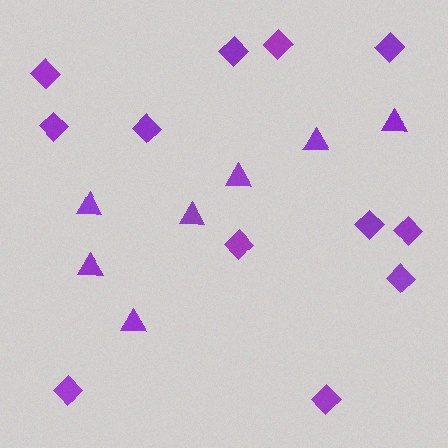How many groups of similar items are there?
There are 2 groups: one group of triangles (7) and one group of diamonds (12).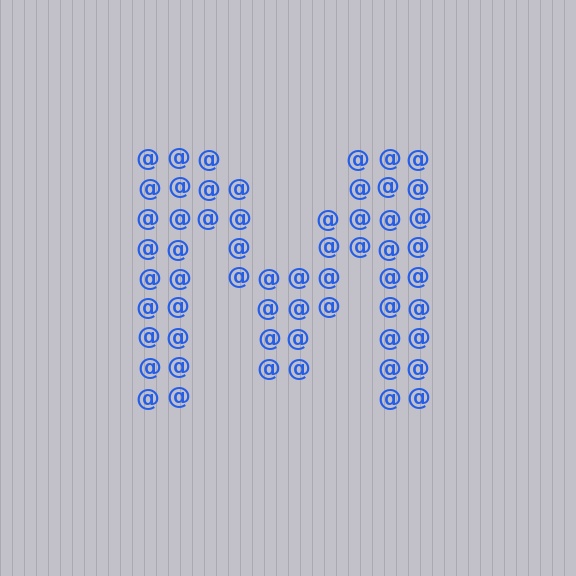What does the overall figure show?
The overall figure shows the letter M.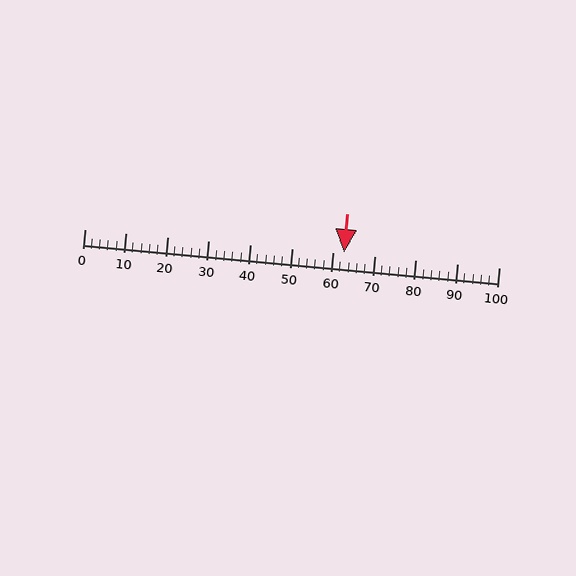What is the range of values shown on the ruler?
The ruler shows values from 0 to 100.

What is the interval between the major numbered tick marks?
The major tick marks are spaced 10 units apart.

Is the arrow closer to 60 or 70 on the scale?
The arrow is closer to 60.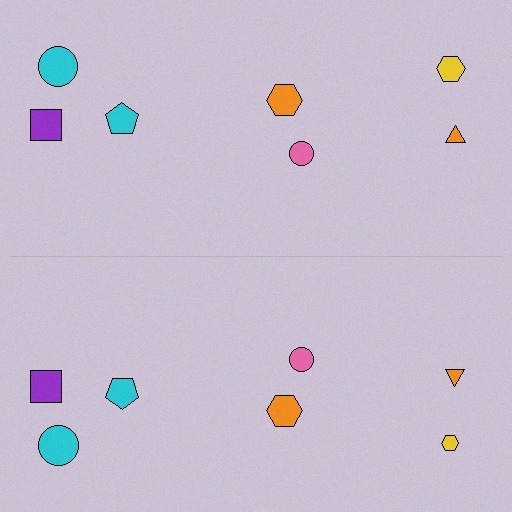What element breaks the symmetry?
The yellow hexagon on the bottom side has a different size than its mirror counterpart.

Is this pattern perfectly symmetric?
No, the pattern is not perfectly symmetric. The yellow hexagon on the bottom side has a different size than its mirror counterpart.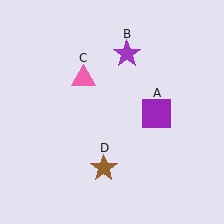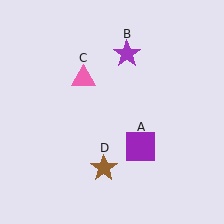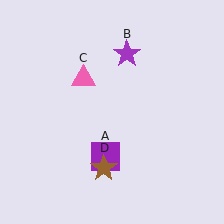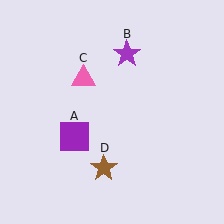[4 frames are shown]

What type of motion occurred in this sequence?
The purple square (object A) rotated clockwise around the center of the scene.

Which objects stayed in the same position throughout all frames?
Purple star (object B) and pink triangle (object C) and brown star (object D) remained stationary.